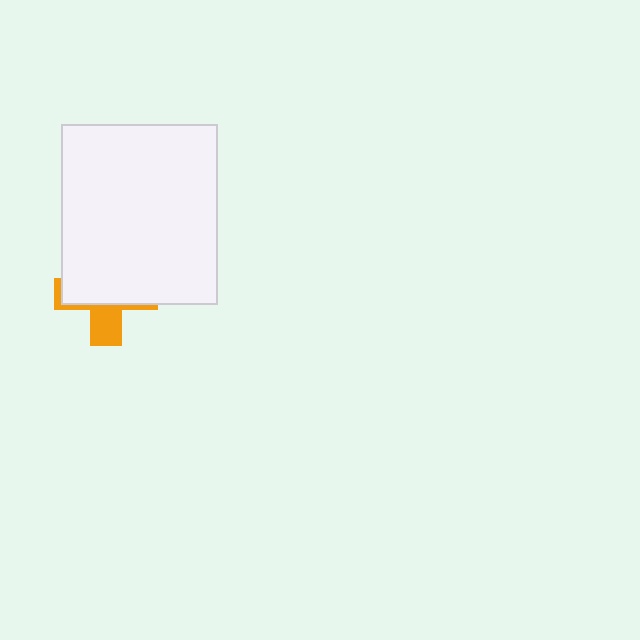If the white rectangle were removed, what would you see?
You would see the complete orange cross.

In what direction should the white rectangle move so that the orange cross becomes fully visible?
The white rectangle should move up. That is the shortest direction to clear the overlap and leave the orange cross fully visible.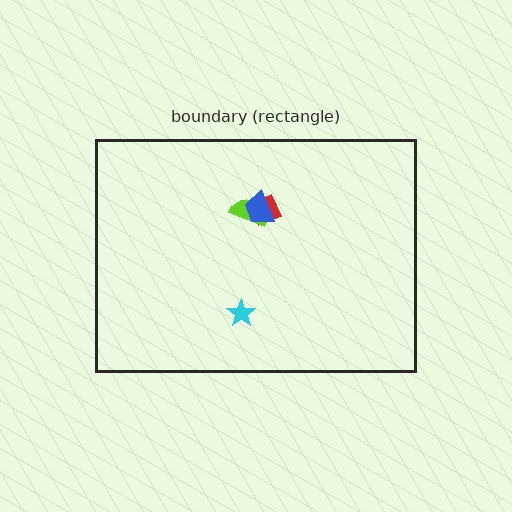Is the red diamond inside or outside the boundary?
Inside.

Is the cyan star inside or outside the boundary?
Inside.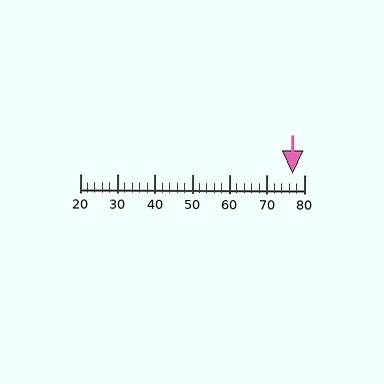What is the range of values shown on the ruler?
The ruler shows values from 20 to 80.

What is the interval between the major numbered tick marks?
The major tick marks are spaced 10 units apart.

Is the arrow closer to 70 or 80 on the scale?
The arrow is closer to 80.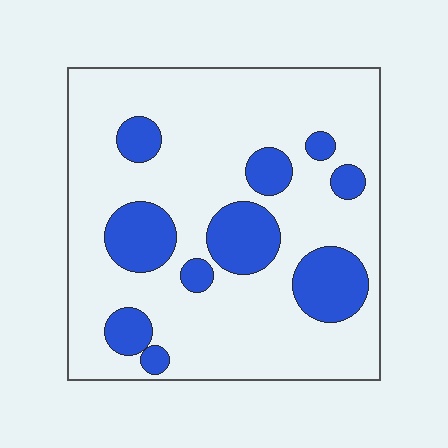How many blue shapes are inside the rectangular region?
10.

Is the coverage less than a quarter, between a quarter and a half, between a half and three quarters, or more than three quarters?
Less than a quarter.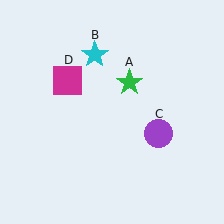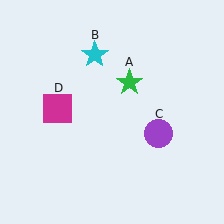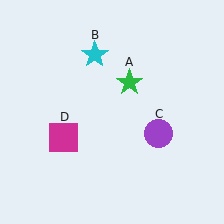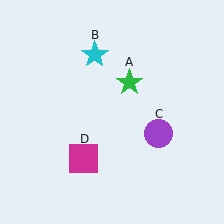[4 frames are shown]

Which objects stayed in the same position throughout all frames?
Green star (object A) and cyan star (object B) and purple circle (object C) remained stationary.